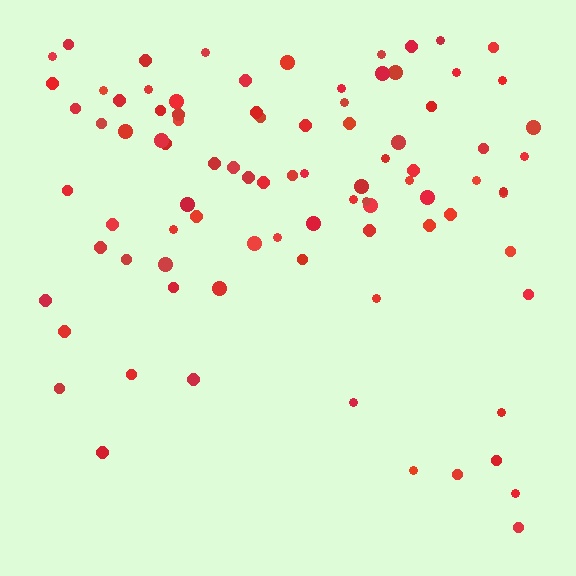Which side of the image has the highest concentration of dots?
The top.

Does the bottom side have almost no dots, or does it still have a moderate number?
Still a moderate number, just noticeably fewer than the top.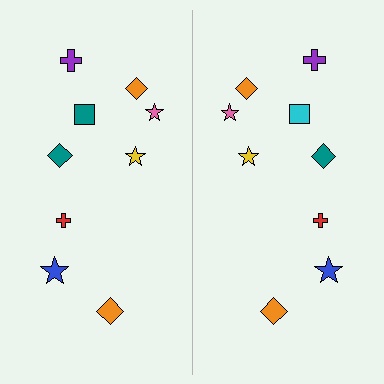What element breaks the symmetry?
The cyan square on the right side breaks the symmetry — its mirror counterpart is teal.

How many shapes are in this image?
There are 18 shapes in this image.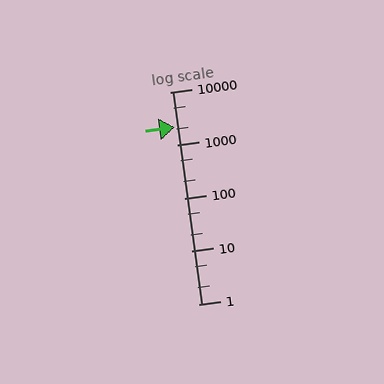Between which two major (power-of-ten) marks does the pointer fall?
The pointer is between 1000 and 10000.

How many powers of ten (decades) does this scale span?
The scale spans 4 decades, from 1 to 10000.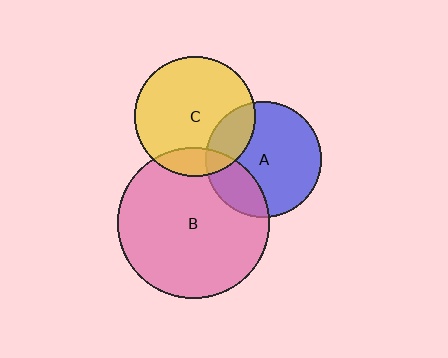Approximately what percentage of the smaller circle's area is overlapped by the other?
Approximately 20%.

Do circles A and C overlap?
Yes.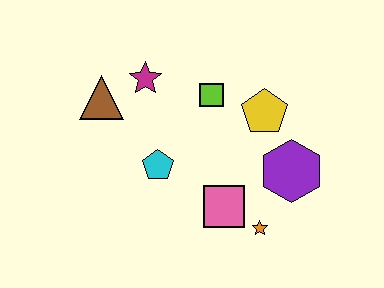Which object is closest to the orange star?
The pink square is closest to the orange star.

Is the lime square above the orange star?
Yes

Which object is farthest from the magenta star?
The orange star is farthest from the magenta star.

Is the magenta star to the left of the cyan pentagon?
Yes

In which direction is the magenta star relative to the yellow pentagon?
The magenta star is to the left of the yellow pentagon.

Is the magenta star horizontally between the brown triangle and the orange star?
Yes